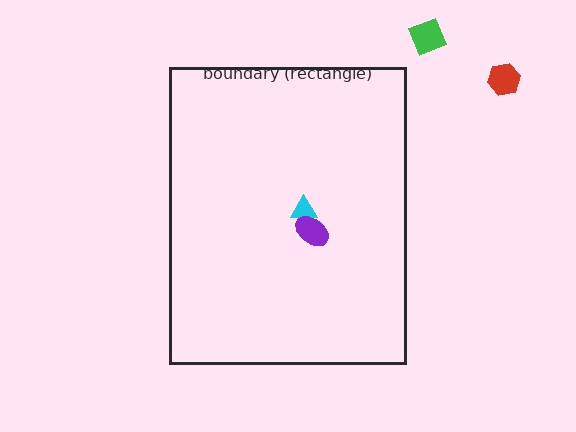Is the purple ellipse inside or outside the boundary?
Inside.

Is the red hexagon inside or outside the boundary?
Outside.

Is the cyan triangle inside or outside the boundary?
Inside.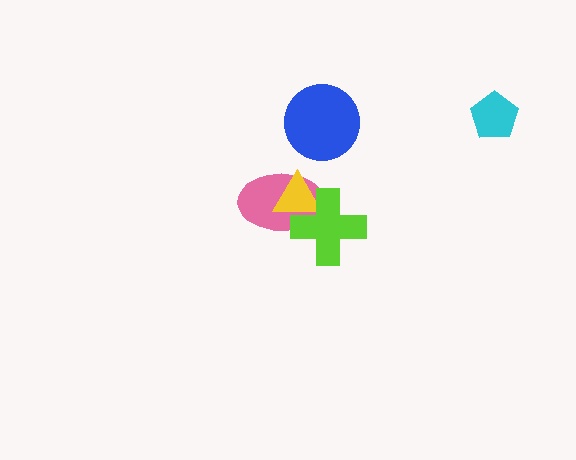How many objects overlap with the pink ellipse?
2 objects overlap with the pink ellipse.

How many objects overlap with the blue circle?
0 objects overlap with the blue circle.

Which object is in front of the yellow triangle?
The lime cross is in front of the yellow triangle.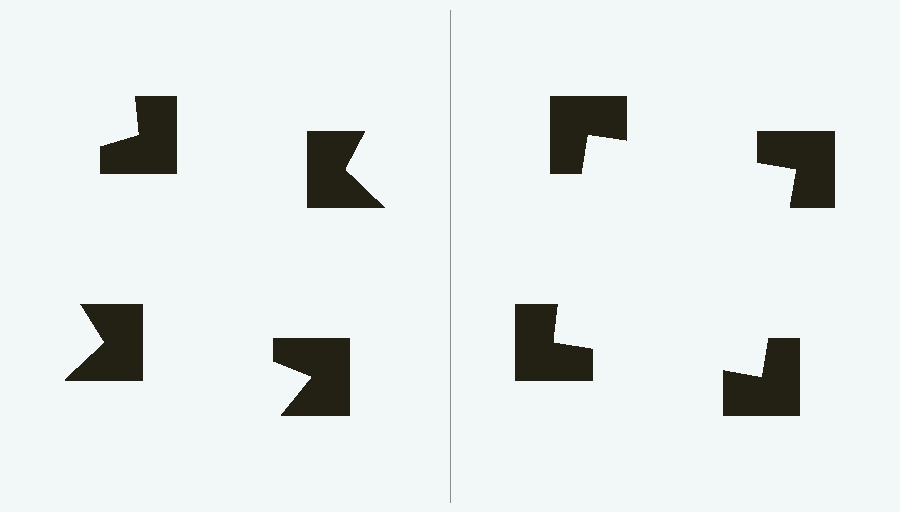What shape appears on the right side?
An illusory square.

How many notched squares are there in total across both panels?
8 — 4 on each side.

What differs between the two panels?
The notched squares are positioned identically on both sides; only the wedge orientations differ. On the right they align to a square; on the left they are misaligned.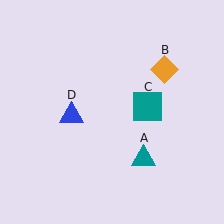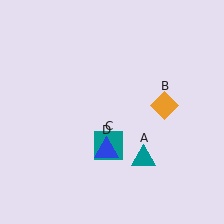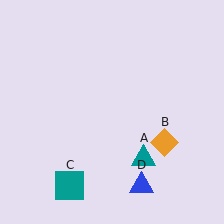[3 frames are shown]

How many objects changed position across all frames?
3 objects changed position: orange diamond (object B), teal square (object C), blue triangle (object D).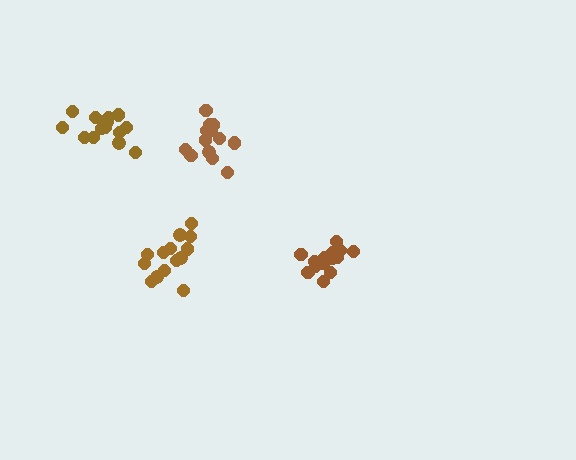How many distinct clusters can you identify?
There are 4 distinct clusters.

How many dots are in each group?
Group 1: 13 dots, Group 2: 14 dots, Group 3: 14 dots, Group 4: 14 dots (55 total).